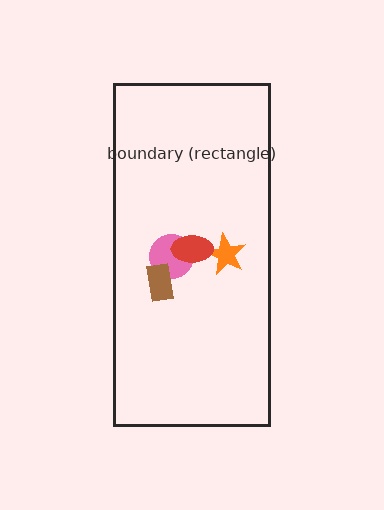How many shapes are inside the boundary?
4 inside, 0 outside.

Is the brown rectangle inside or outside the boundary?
Inside.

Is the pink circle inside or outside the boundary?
Inside.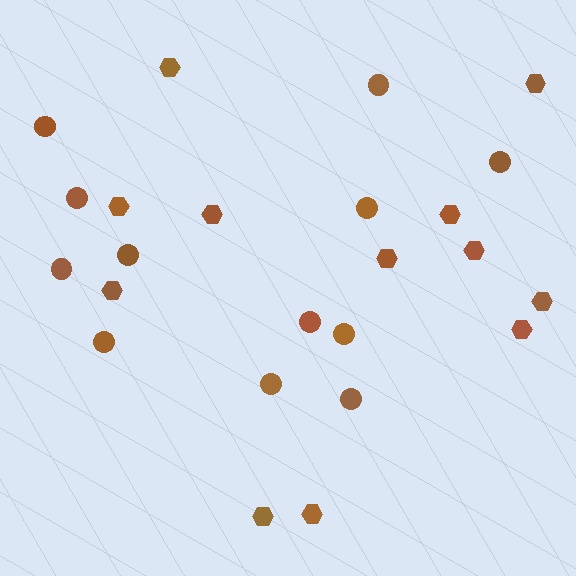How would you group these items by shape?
There are 2 groups: one group of circles (12) and one group of hexagons (12).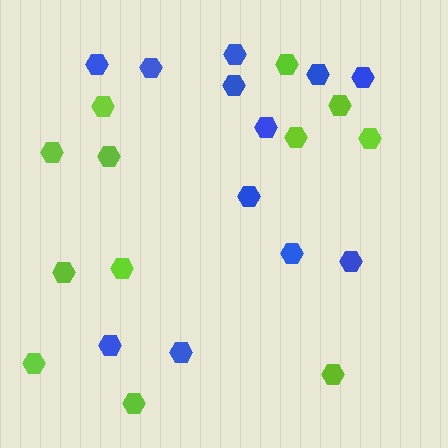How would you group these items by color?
There are 2 groups: one group of lime hexagons (12) and one group of blue hexagons (12).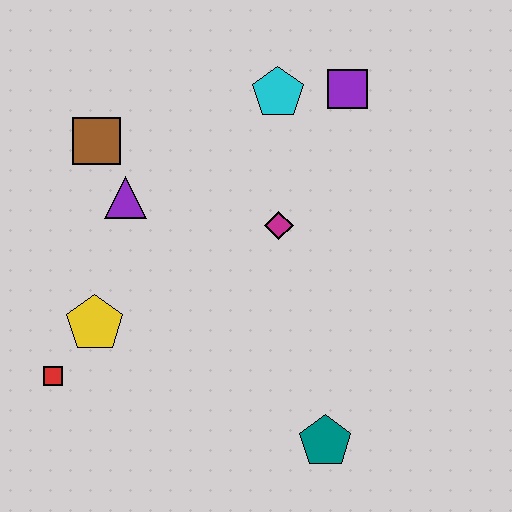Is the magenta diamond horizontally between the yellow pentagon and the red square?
No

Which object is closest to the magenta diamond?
The cyan pentagon is closest to the magenta diamond.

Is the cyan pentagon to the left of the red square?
No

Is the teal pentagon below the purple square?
Yes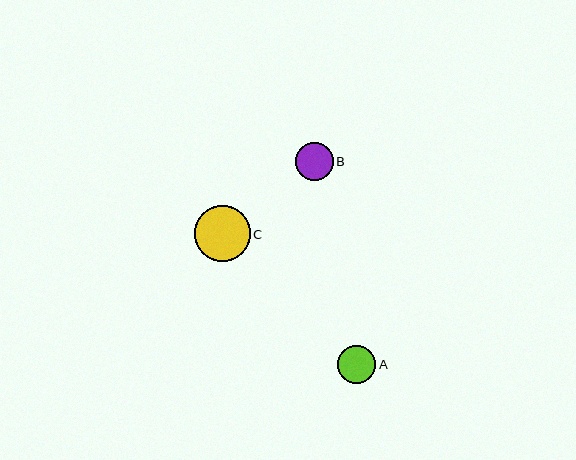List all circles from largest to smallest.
From largest to smallest: C, A, B.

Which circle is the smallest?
Circle B is the smallest with a size of approximately 38 pixels.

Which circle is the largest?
Circle C is the largest with a size of approximately 55 pixels.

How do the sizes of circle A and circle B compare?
Circle A and circle B are approximately the same size.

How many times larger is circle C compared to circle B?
Circle C is approximately 1.5 times the size of circle B.